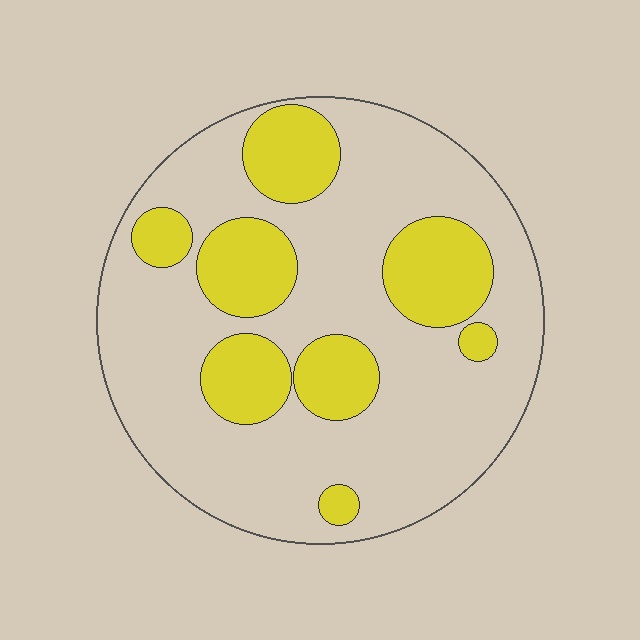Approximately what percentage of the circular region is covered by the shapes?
Approximately 30%.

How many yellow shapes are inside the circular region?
8.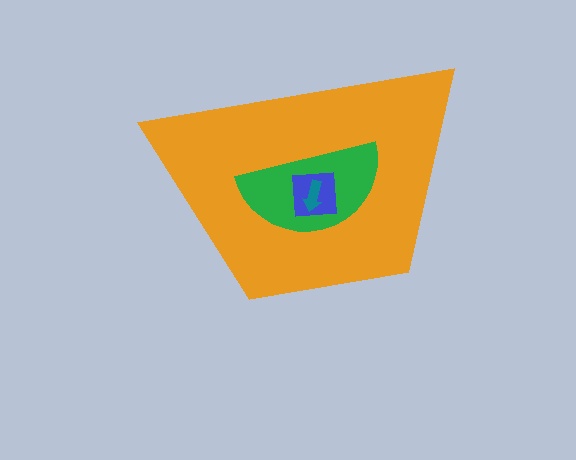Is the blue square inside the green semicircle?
Yes.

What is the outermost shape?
The orange trapezoid.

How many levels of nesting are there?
4.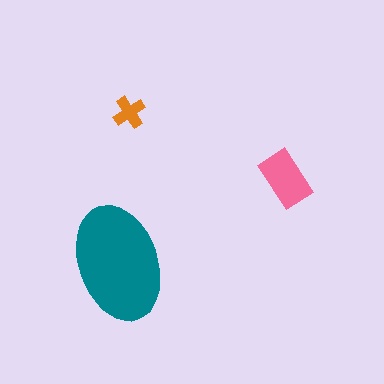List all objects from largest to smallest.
The teal ellipse, the pink rectangle, the orange cross.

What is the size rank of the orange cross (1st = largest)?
3rd.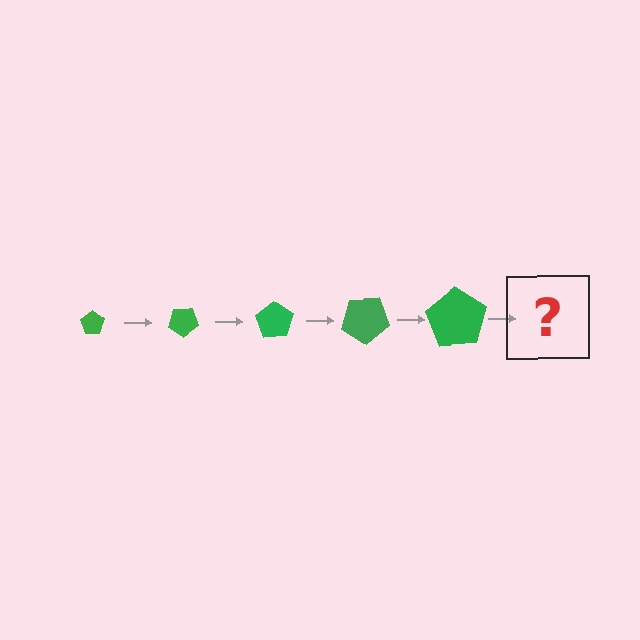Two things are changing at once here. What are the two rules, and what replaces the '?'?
The two rules are that the pentagon grows larger each step and it rotates 35 degrees each step. The '?' should be a pentagon, larger than the previous one and rotated 175 degrees from the start.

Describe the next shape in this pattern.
It should be a pentagon, larger than the previous one and rotated 175 degrees from the start.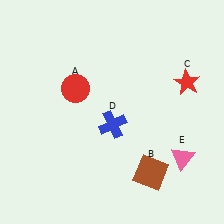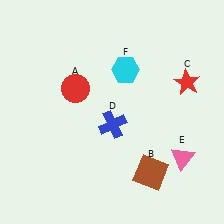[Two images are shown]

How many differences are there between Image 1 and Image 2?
There is 1 difference between the two images.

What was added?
A cyan hexagon (F) was added in Image 2.